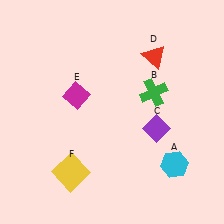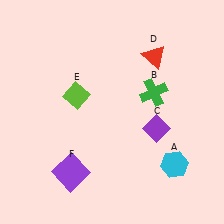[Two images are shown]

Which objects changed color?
E changed from magenta to lime. F changed from yellow to purple.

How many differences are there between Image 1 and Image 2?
There are 2 differences between the two images.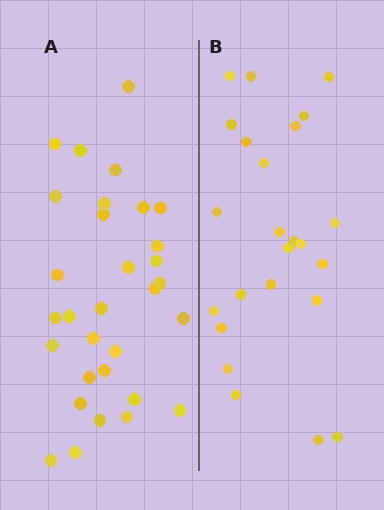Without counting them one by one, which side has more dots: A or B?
Region A (the left region) has more dots.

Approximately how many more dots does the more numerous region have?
Region A has roughly 8 or so more dots than region B.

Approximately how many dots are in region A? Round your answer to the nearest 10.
About 30 dots. (The exact count is 31, which rounds to 30.)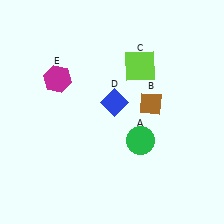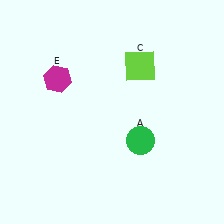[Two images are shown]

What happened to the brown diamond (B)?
The brown diamond (B) was removed in Image 2. It was in the top-right area of Image 1.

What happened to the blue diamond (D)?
The blue diamond (D) was removed in Image 2. It was in the top-right area of Image 1.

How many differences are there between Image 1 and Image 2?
There are 2 differences between the two images.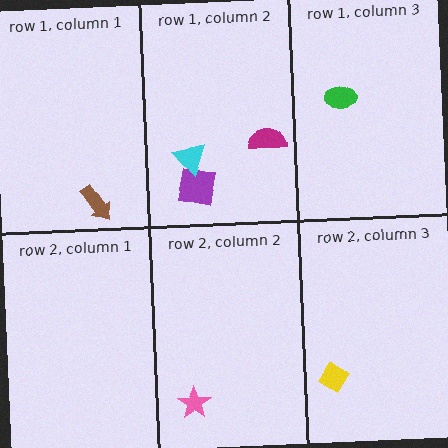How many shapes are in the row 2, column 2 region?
1.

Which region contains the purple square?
The row 1, column 2 region.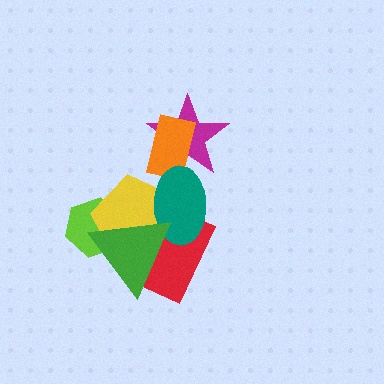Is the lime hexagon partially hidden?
Yes, it is partially covered by another shape.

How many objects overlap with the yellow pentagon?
4 objects overlap with the yellow pentagon.